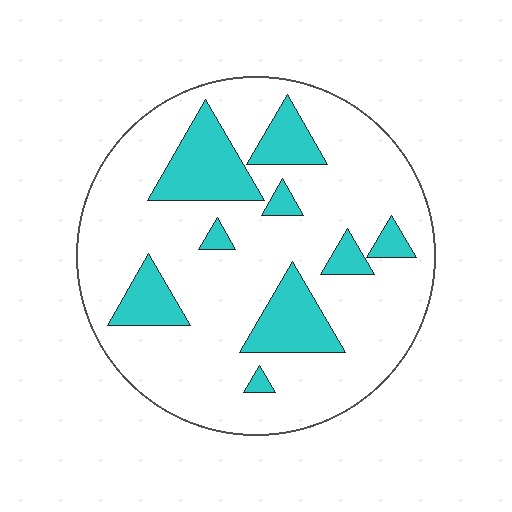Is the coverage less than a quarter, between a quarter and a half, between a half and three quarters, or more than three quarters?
Less than a quarter.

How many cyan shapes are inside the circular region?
9.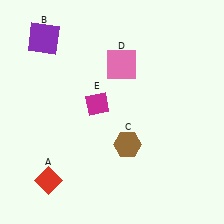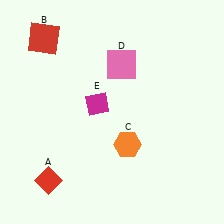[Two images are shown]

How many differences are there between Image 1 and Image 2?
There are 2 differences between the two images.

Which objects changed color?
B changed from purple to red. C changed from brown to orange.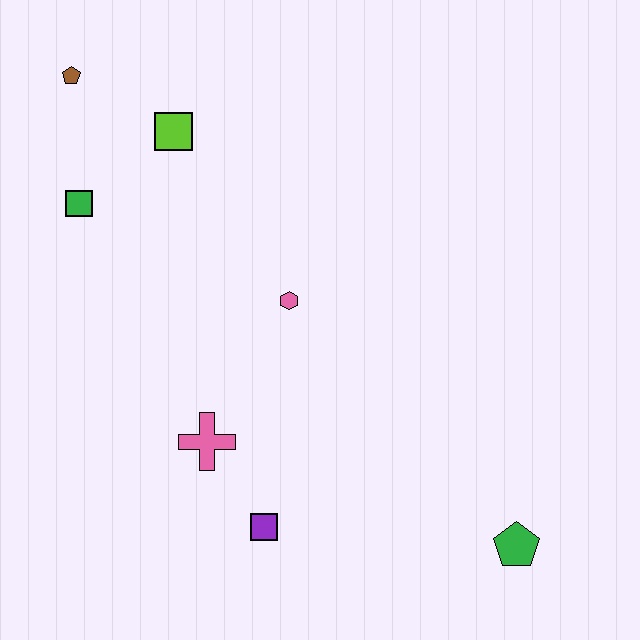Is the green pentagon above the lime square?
No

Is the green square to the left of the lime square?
Yes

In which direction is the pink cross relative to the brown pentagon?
The pink cross is below the brown pentagon.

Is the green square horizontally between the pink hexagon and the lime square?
No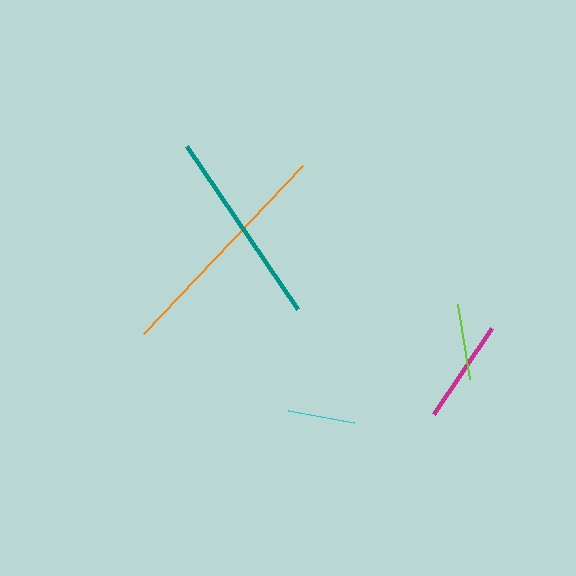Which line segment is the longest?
The orange line is the longest at approximately 231 pixels.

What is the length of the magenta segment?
The magenta segment is approximately 104 pixels long.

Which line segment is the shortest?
The cyan line is the shortest at approximately 68 pixels.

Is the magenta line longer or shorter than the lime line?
The magenta line is longer than the lime line.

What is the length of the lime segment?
The lime segment is approximately 77 pixels long.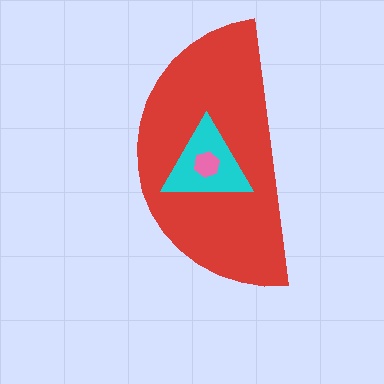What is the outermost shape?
The red semicircle.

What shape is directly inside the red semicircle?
The cyan triangle.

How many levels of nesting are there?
3.